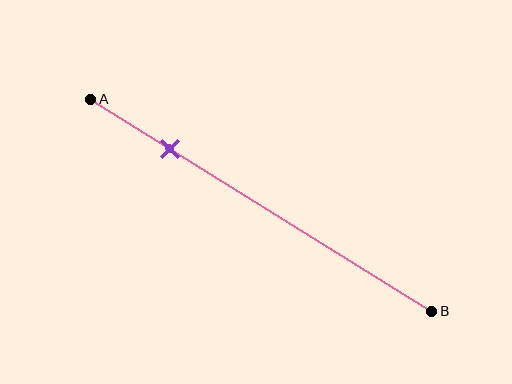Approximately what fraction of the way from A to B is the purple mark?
The purple mark is approximately 25% of the way from A to B.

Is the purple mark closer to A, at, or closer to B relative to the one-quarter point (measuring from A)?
The purple mark is approximately at the one-quarter point of segment AB.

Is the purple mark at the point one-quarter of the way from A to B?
Yes, the mark is approximately at the one-quarter point.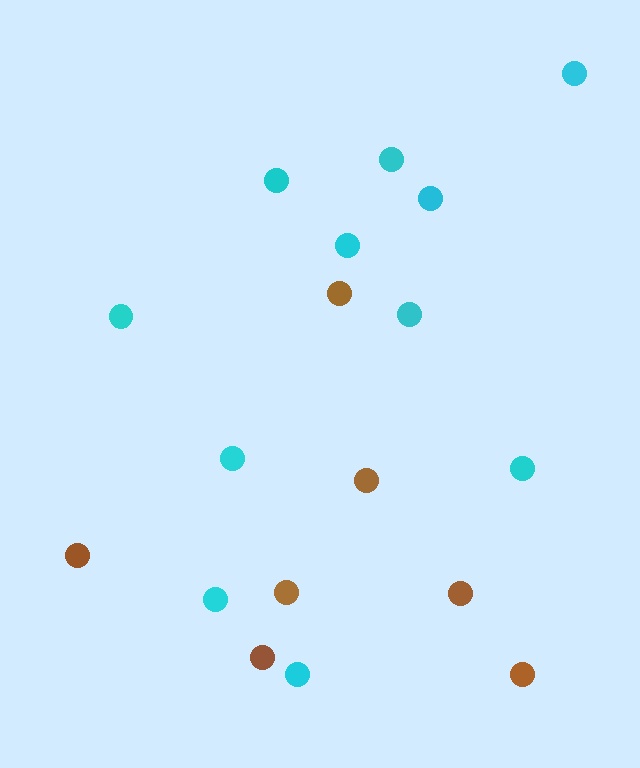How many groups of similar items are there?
There are 2 groups: one group of cyan circles (11) and one group of brown circles (7).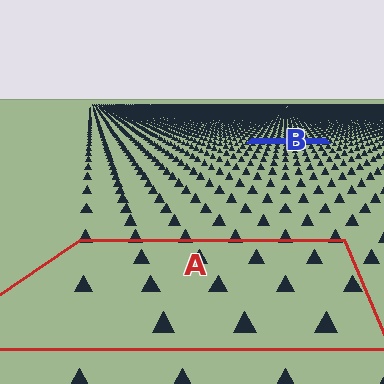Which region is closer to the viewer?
Region A is closer. The texture elements there are larger and more spread out.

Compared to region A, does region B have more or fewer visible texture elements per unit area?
Region B has more texture elements per unit area — they are packed more densely because it is farther away.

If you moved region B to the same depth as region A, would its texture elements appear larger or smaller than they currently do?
They would appear larger. At a closer depth, the same texture elements are projected at a bigger on-screen size.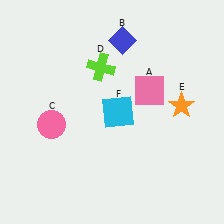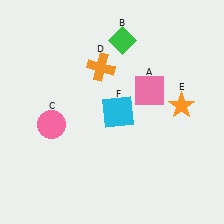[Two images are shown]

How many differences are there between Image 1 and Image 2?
There are 2 differences between the two images.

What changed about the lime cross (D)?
In Image 1, D is lime. In Image 2, it changed to orange.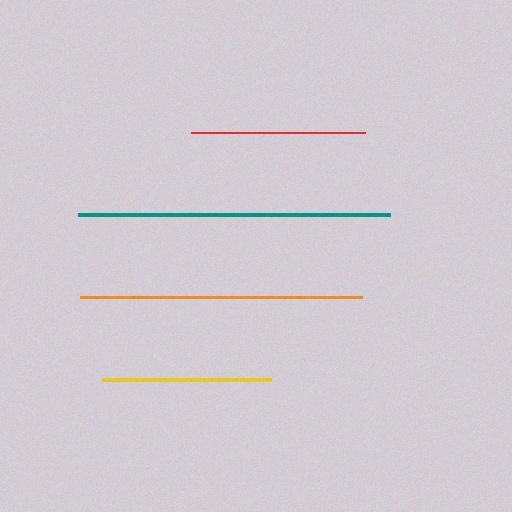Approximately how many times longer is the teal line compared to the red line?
The teal line is approximately 1.8 times the length of the red line.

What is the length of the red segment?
The red segment is approximately 175 pixels long.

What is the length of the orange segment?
The orange segment is approximately 283 pixels long.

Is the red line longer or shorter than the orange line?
The orange line is longer than the red line.